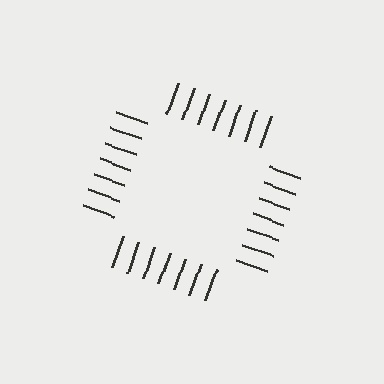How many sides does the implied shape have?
4 sides — the line-ends trace a square.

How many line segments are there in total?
28 — 7 along each of the 4 edges.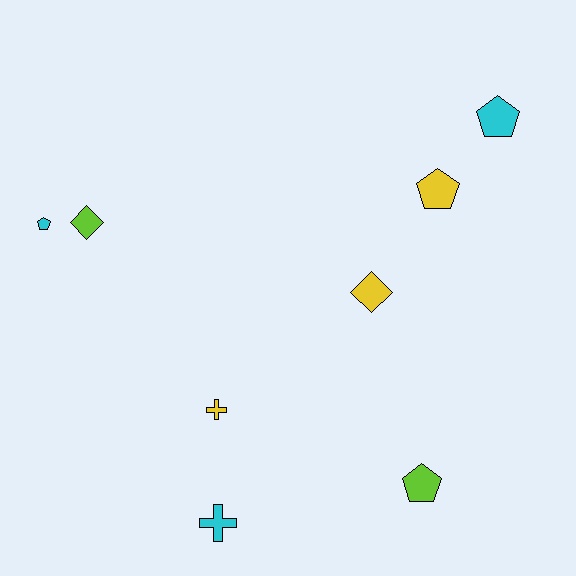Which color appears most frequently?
Yellow, with 3 objects.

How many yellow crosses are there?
There is 1 yellow cross.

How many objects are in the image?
There are 8 objects.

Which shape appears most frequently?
Pentagon, with 4 objects.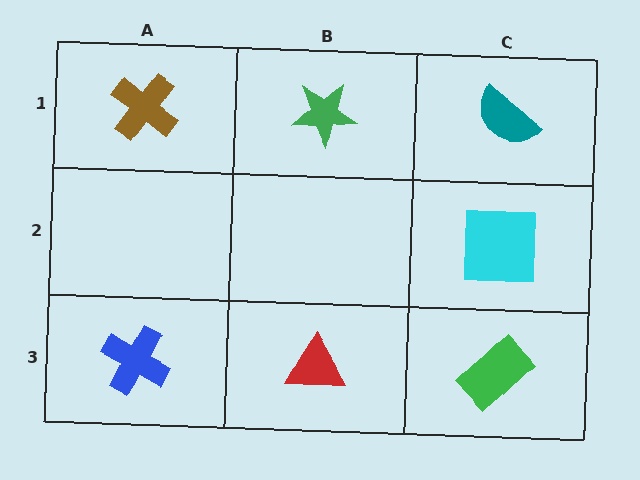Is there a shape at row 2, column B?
No, that cell is empty.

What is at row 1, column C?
A teal semicircle.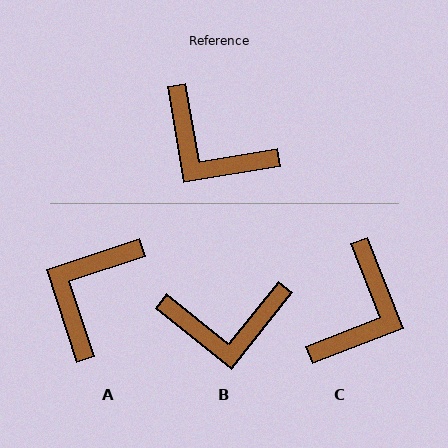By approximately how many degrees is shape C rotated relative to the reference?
Approximately 102 degrees counter-clockwise.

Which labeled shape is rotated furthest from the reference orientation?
C, about 102 degrees away.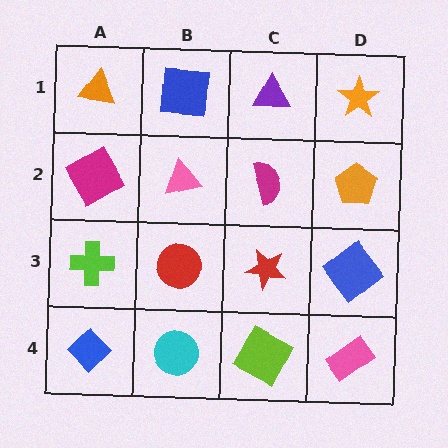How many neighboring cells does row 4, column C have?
3.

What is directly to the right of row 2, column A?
A pink triangle.